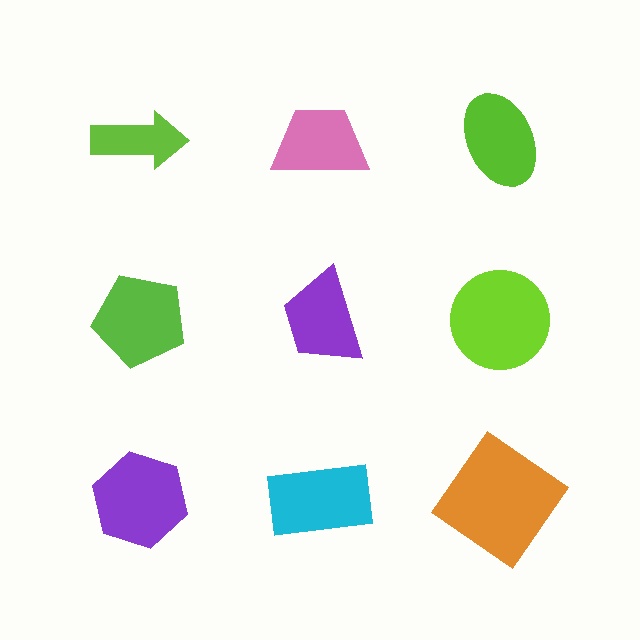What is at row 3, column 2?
A cyan rectangle.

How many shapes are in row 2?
3 shapes.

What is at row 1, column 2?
A pink trapezoid.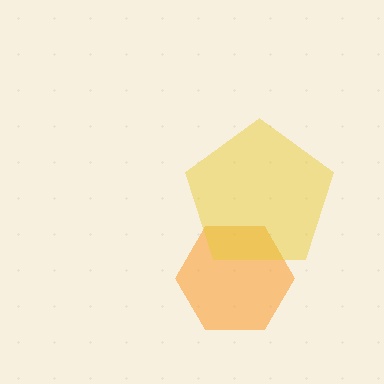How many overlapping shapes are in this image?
There are 2 overlapping shapes in the image.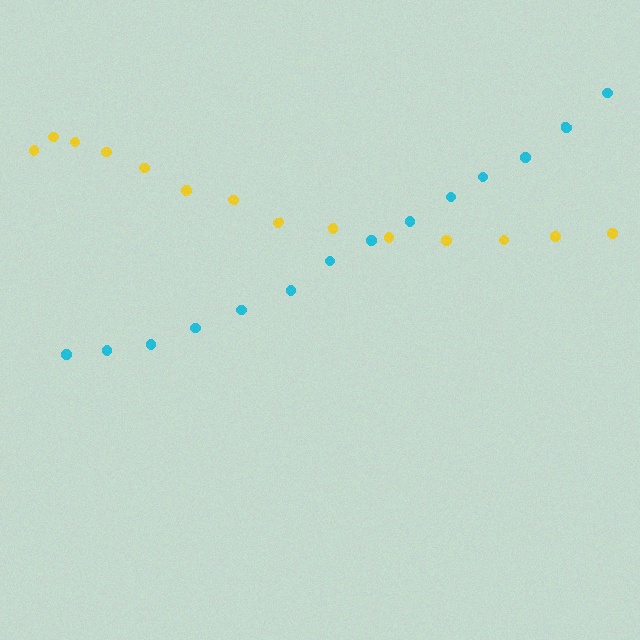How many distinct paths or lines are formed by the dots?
There are 2 distinct paths.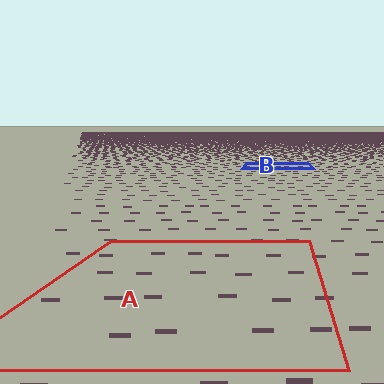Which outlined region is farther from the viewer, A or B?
Region B is farther from the viewer — the texture elements inside it appear smaller and more densely packed.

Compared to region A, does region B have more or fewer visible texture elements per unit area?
Region B has more texture elements per unit area — they are packed more densely because it is farther away.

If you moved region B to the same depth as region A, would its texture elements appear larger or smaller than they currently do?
They would appear larger. At a closer depth, the same texture elements are projected at a bigger on-screen size.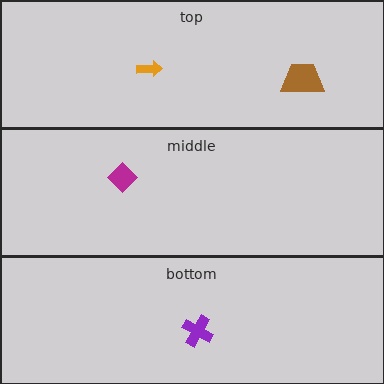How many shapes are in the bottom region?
1.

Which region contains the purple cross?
The bottom region.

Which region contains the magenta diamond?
The middle region.